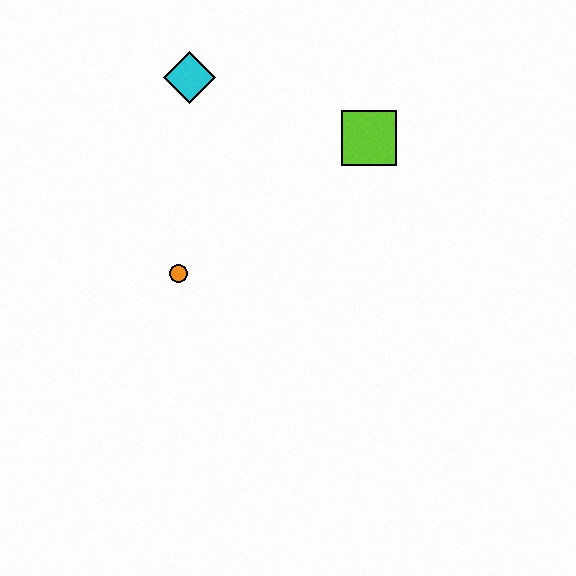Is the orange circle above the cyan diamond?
No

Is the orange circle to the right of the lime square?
No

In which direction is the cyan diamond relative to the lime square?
The cyan diamond is to the left of the lime square.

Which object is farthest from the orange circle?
The lime square is farthest from the orange circle.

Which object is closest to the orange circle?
The cyan diamond is closest to the orange circle.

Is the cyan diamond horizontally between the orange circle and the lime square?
Yes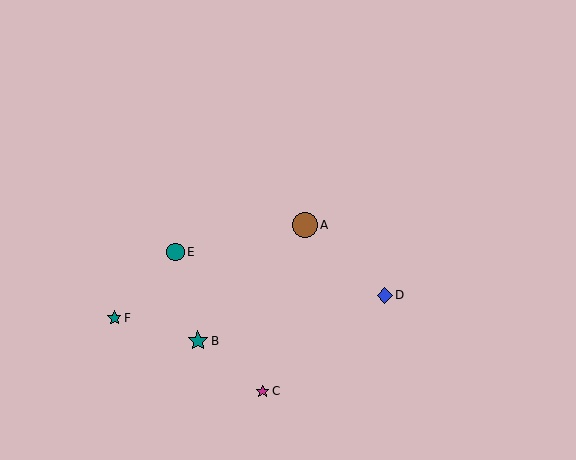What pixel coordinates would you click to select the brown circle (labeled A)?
Click at (305, 225) to select the brown circle A.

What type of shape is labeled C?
Shape C is a magenta star.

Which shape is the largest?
The brown circle (labeled A) is the largest.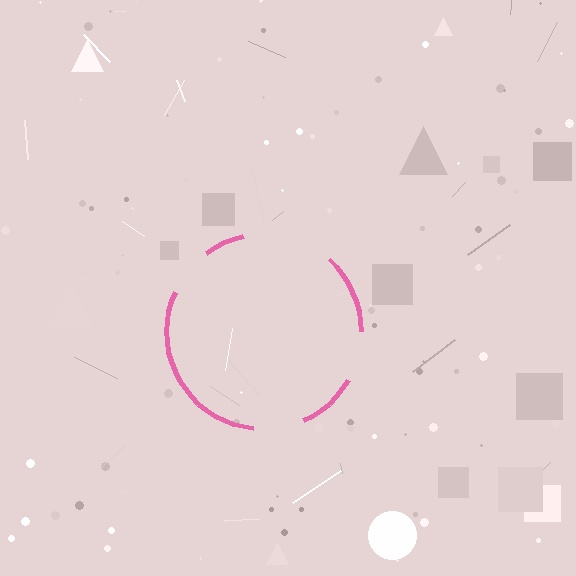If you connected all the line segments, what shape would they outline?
They would outline a circle.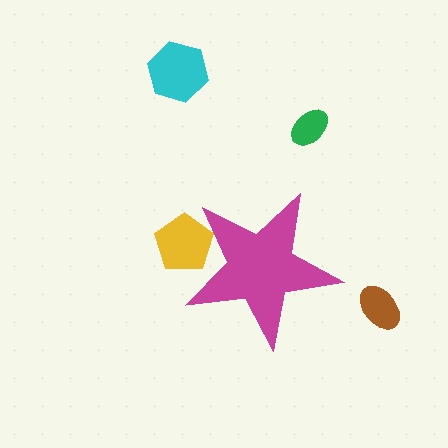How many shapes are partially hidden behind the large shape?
1 shape is partially hidden.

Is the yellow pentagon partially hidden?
Yes, the yellow pentagon is partially hidden behind the magenta star.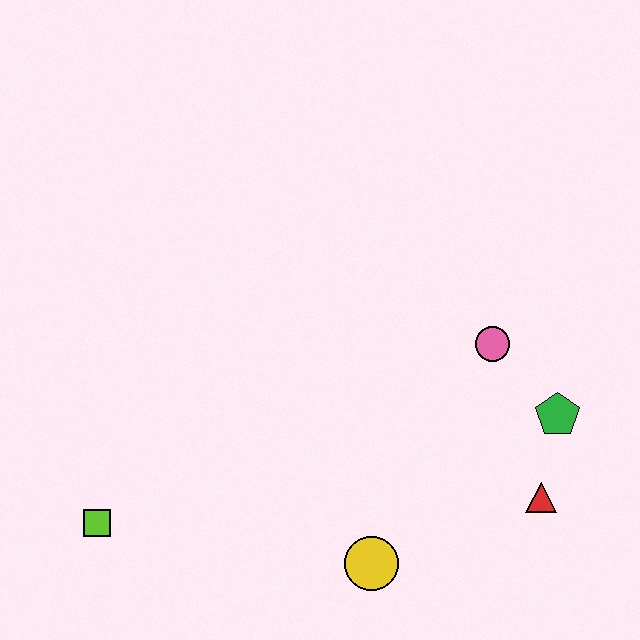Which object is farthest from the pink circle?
The lime square is farthest from the pink circle.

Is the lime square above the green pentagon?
No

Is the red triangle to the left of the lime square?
No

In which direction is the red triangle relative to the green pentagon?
The red triangle is below the green pentagon.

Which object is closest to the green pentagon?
The red triangle is closest to the green pentagon.